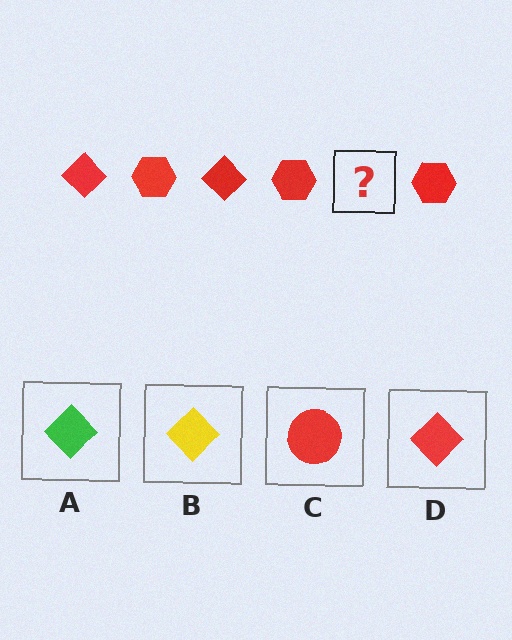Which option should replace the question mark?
Option D.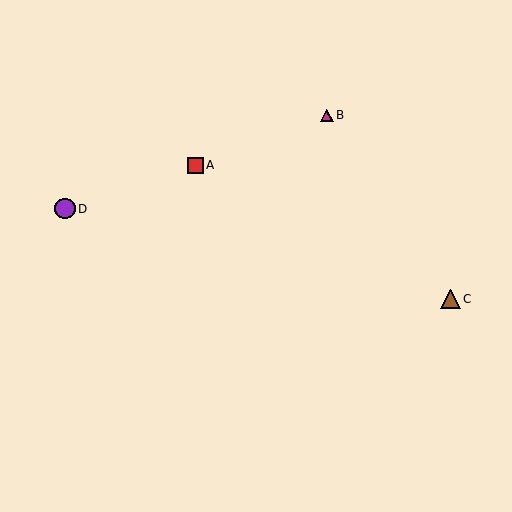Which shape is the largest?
The purple circle (labeled D) is the largest.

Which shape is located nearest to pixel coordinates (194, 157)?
The red square (labeled A) at (196, 165) is nearest to that location.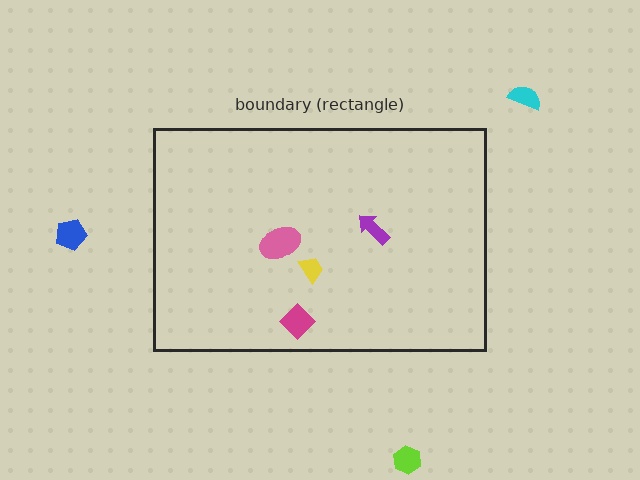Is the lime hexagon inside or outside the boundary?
Outside.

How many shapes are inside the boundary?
4 inside, 3 outside.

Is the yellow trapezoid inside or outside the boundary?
Inside.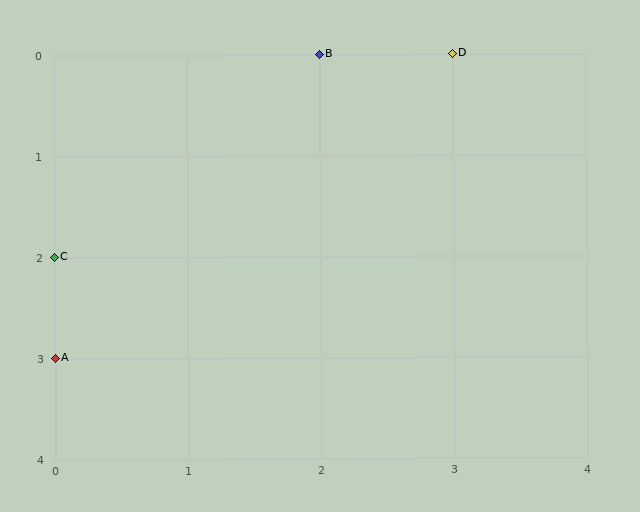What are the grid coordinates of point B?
Point B is at grid coordinates (2, 0).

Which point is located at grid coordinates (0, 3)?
Point A is at (0, 3).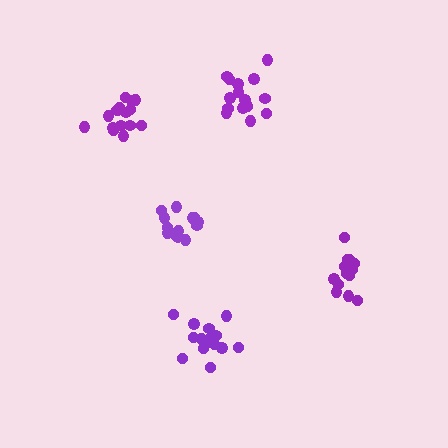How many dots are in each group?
Group 1: 16 dots, Group 2: 16 dots, Group 3: 13 dots, Group 4: 15 dots, Group 5: 14 dots (74 total).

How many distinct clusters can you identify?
There are 5 distinct clusters.